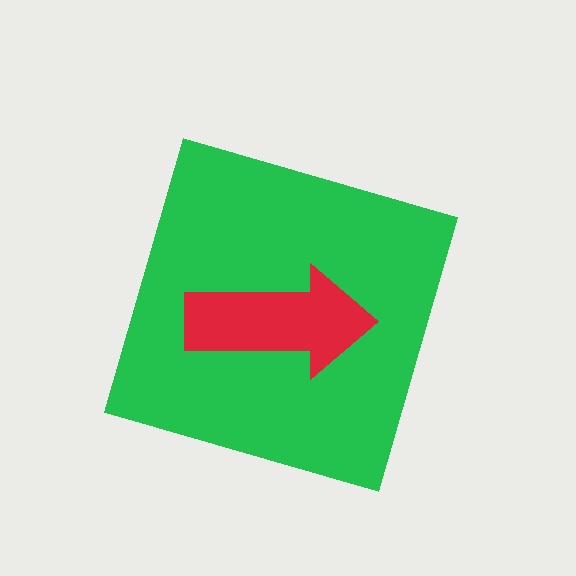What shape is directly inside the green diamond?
The red arrow.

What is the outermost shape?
The green diamond.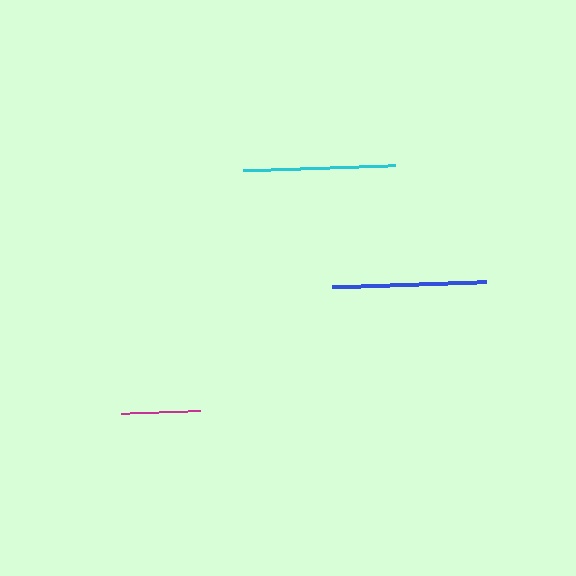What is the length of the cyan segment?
The cyan segment is approximately 152 pixels long.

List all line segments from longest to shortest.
From longest to shortest: blue, cyan, magenta.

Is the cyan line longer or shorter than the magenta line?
The cyan line is longer than the magenta line.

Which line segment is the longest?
The blue line is the longest at approximately 155 pixels.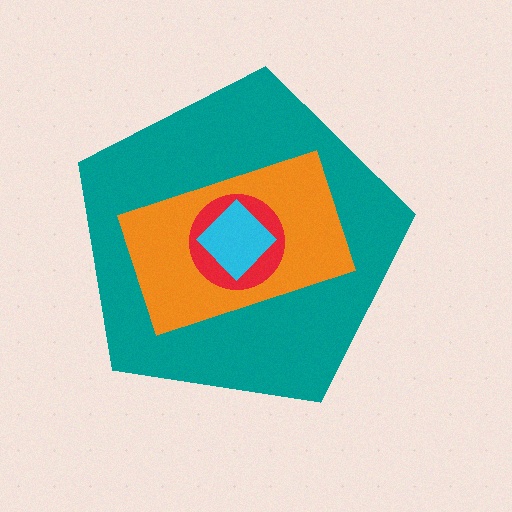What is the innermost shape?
The cyan diamond.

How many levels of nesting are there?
4.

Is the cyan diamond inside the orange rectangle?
Yes.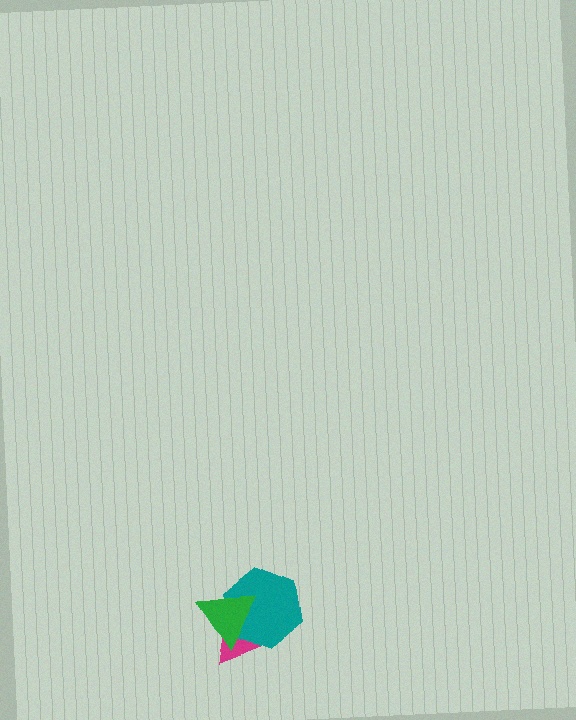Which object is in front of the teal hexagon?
The green triangle is in front of the teal hexagon.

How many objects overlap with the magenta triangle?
2 objects overlap with the magenta triangle.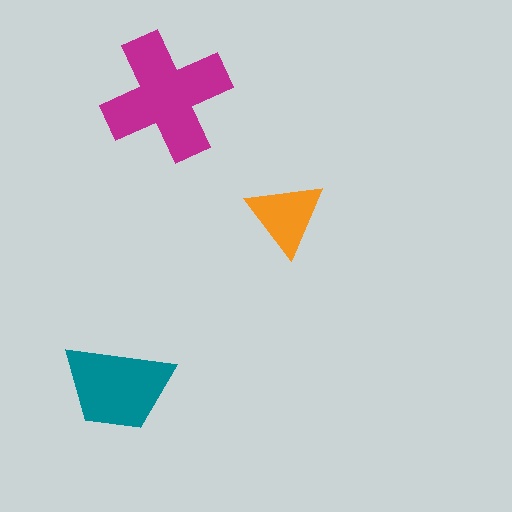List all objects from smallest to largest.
The orange triangle, the teal trapezoid, the magenta cross.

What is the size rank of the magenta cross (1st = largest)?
1st.